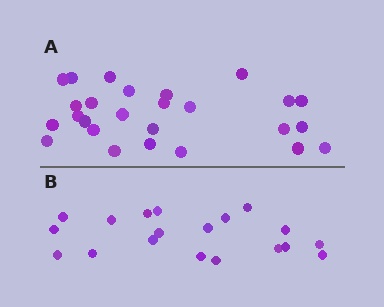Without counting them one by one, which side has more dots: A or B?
Region A (the top region) has more dots.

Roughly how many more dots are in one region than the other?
Region A has roughly 8 or so more dots than region B.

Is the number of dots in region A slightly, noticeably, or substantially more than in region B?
Region A has noticeably more, but not dramatically so. The ratio is roughly 1.4 to 1.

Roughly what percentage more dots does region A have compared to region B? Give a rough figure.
About 35% more.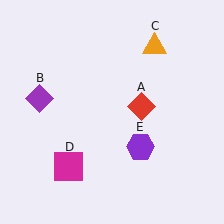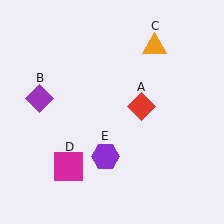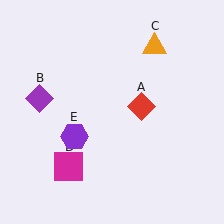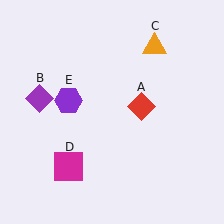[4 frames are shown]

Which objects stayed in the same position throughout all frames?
Red diamond (object A) and purple diamond (object B) and orange triangle (object C) and magenta square (object D) remained stationary.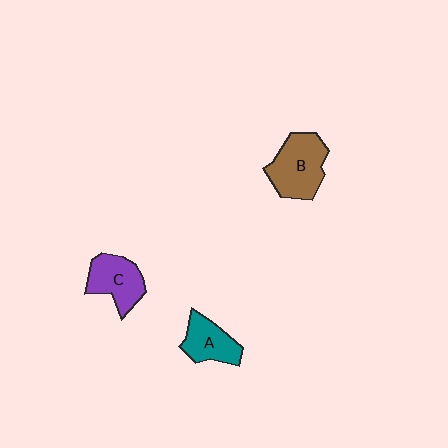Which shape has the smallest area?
Shape A (teal).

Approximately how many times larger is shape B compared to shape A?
Approximately 1.5 times.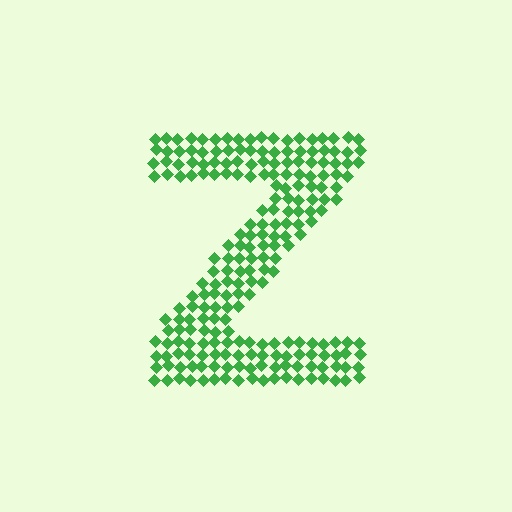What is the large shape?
The large shape is the letter Z.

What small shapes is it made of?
It is made of small diamonds.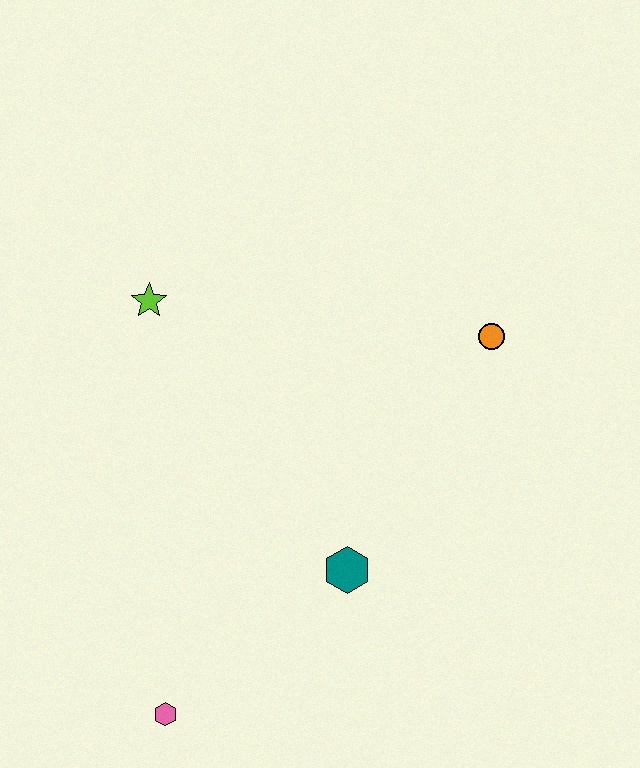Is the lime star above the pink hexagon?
Yes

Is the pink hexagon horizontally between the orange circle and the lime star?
Yes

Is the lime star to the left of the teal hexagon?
Yes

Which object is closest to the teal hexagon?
The pink hexagon is closest to the teal hexagon.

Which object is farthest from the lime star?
The pink hexagon is farthest from the lime star.